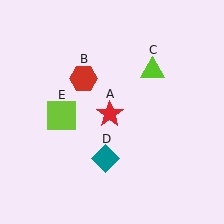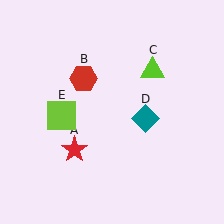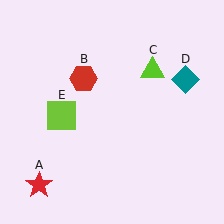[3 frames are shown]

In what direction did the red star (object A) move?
The red star (object A) moved down and to the left.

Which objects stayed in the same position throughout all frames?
Red hexagon (object B) and lime triangle (object C) and lime square (object E) remained stationary.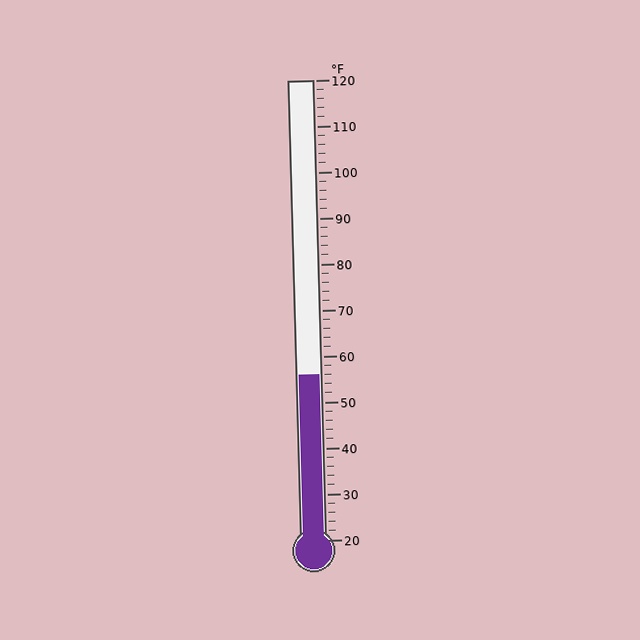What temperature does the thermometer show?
The thermometer shows approximately 56°F.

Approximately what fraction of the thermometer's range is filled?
The thermometer is filled to approximately 35% of its range.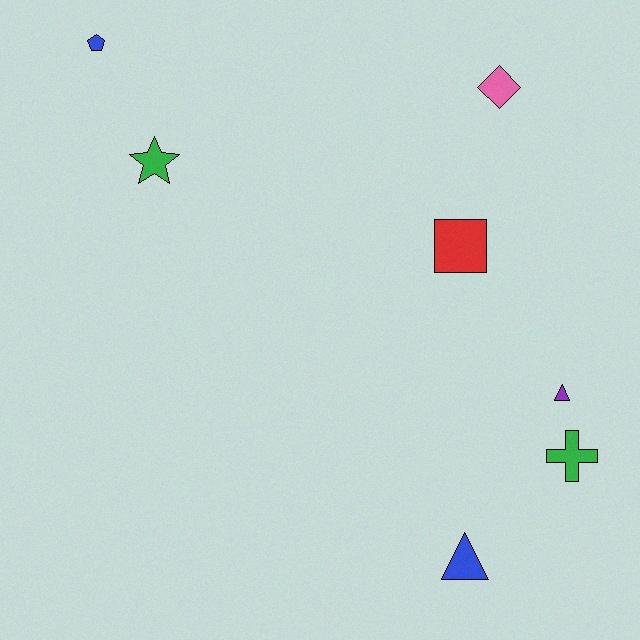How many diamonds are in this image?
There is 1 diamond.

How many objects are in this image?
There are 7 objects.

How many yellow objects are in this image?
There are no yellow objects.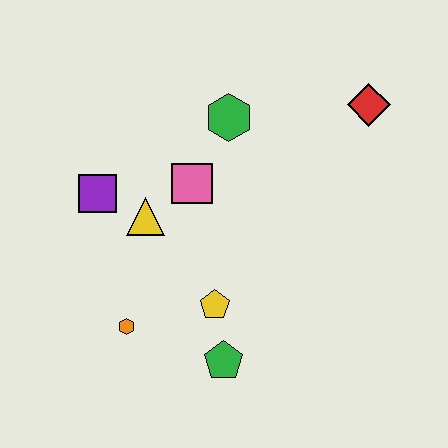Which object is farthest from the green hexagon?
The green pentagon is farthest from the green hexagon.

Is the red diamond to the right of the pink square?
Yes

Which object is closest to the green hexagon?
The pink square is closest to the green hexagon.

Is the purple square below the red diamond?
Yes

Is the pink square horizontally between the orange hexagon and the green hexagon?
Yes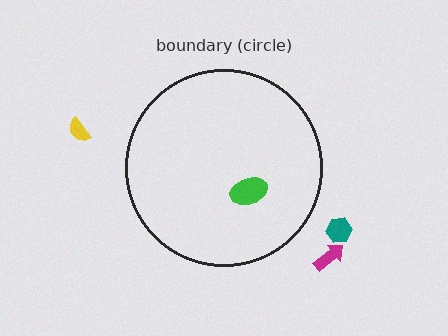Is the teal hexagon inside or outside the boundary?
Outside.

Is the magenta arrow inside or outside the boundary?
Outside.